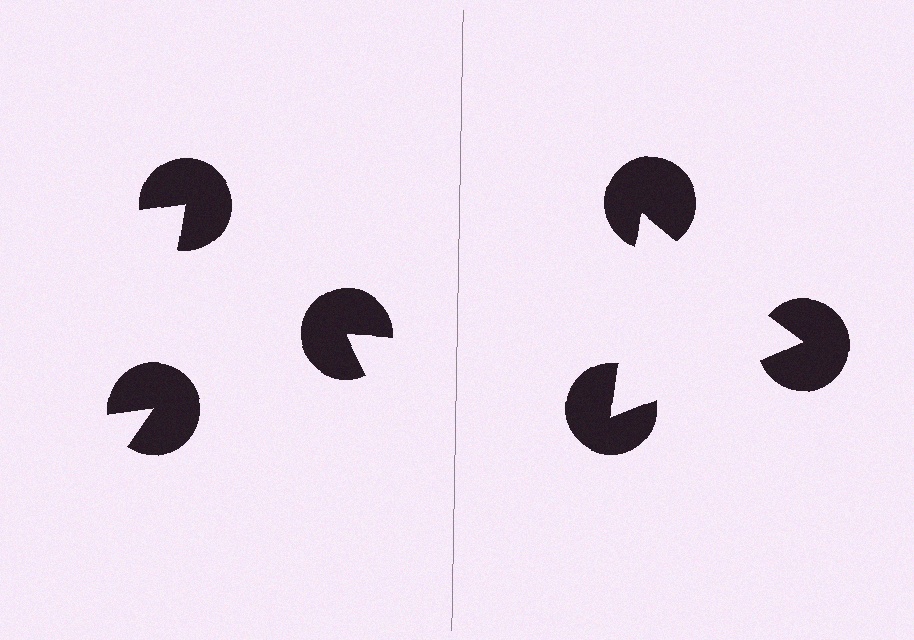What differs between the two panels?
The pac-man discs are positioned identically on both sides; only the wedge orientations differ. On the right they align to a triangle; on the left they are misaligned.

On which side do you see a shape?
An illusory triangle appears on the right side. On the left side the wedge cuts are rotated, so no coherent shape forms.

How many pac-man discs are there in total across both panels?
6 — 3 on each side.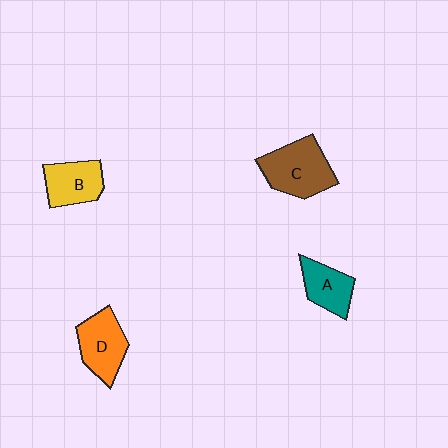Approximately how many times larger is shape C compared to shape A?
Approximately 1.6 times.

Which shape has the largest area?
Shape C (brown).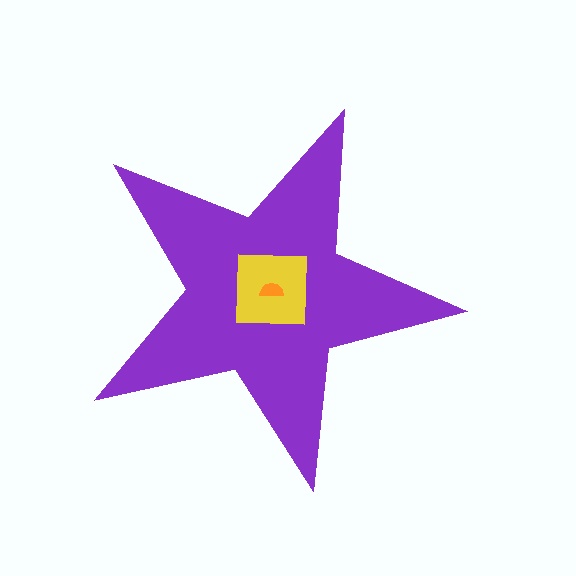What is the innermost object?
The orange semicircle.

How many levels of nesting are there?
3.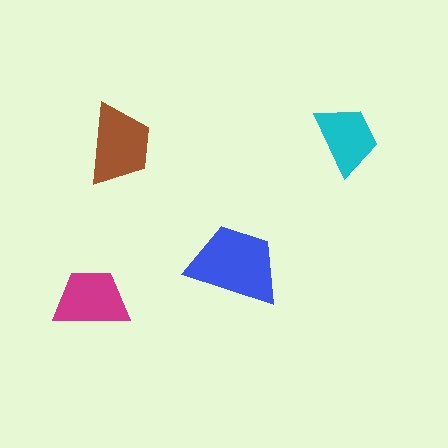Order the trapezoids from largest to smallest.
the blue one, the brown one, the magenta one, the cyan one.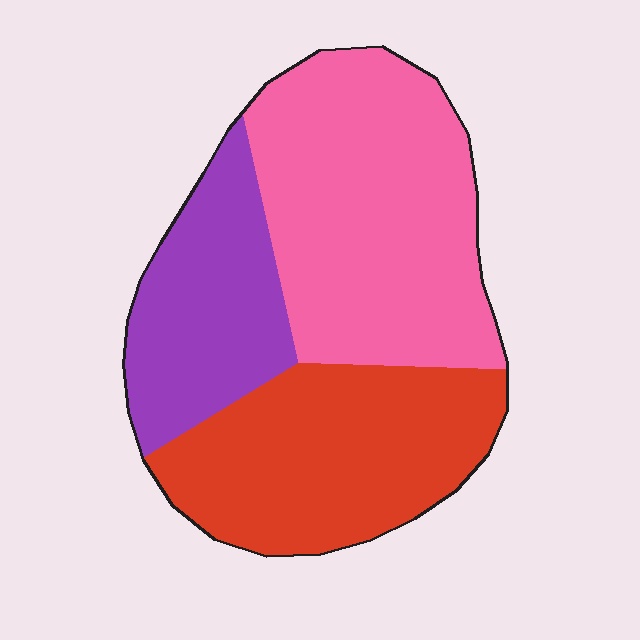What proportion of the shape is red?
Red takes up about one third (1/3) of the shape.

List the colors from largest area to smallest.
From largest to smallest: pink, red, purple.